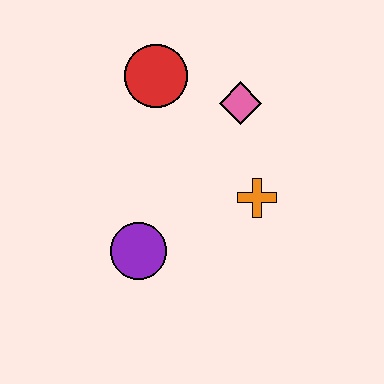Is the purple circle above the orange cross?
No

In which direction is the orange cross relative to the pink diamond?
The orange cross is below the pink diamond.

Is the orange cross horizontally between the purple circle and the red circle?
No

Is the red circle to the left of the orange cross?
Yes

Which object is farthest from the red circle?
The purple circle is farthest from the red circle.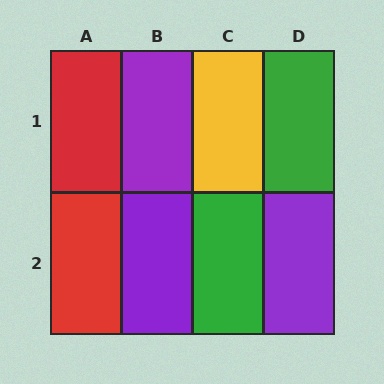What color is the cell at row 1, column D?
Green.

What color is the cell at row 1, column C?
Yellow.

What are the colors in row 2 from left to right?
Red, purple, green, purple.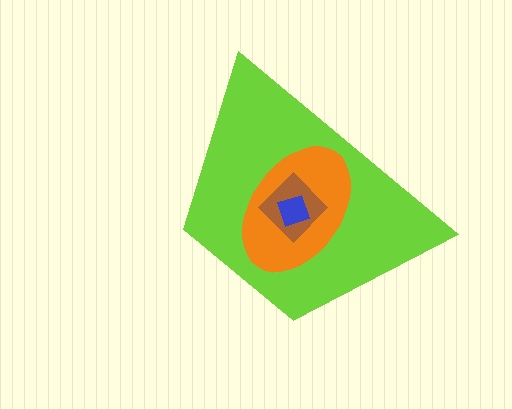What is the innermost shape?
The blue square.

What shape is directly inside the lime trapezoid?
The orange ellipse.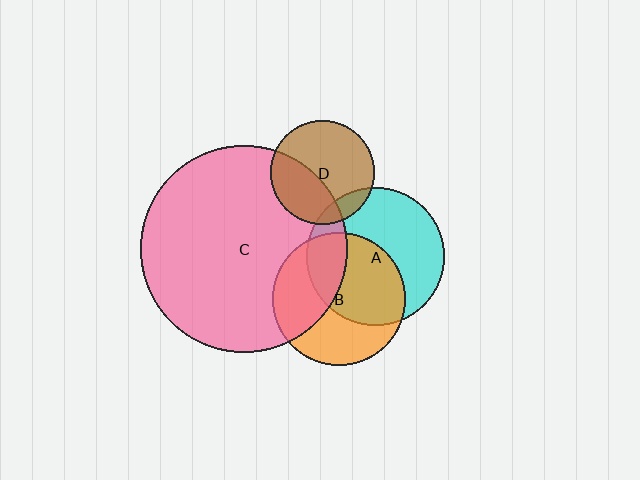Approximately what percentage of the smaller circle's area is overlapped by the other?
Approximately 40%.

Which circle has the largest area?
Circle C (pink).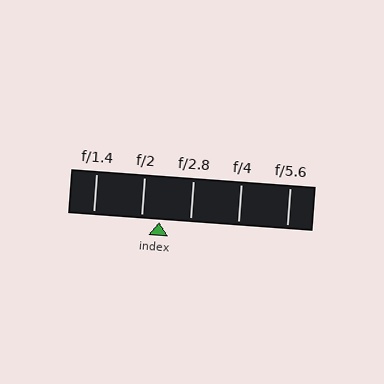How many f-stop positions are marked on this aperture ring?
There are 5 f-stop positions marked.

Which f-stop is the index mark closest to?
The index mark is closest to f/2.